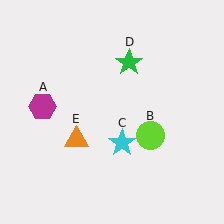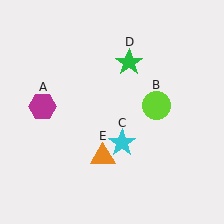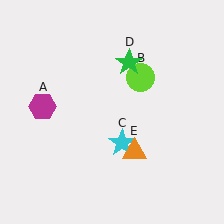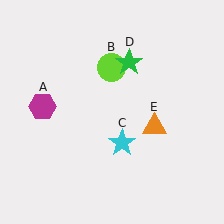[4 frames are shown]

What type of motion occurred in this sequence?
The lime circle (object B), orange triangle (object E) rotated counterclockwise around the center of the scene.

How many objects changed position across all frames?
2 objects changed position: lime circle (object B), orange triangle (object E).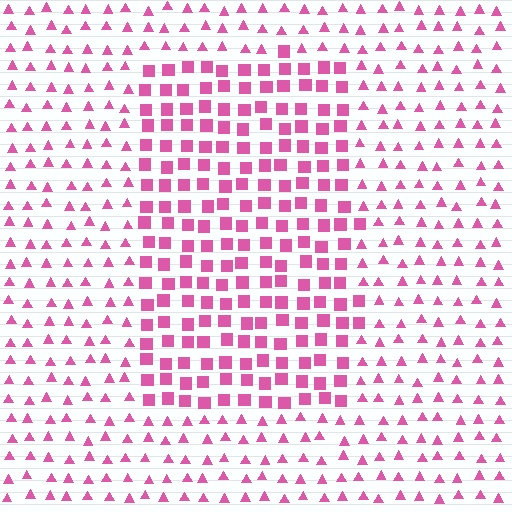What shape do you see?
I see a rectangle.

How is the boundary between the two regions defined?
The boundary is defined by a change in element shape: squares inside vs. triangles outside. All elements share the same color and spacing.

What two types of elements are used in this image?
The image uses squares inside the rectangle region and triangles outside it.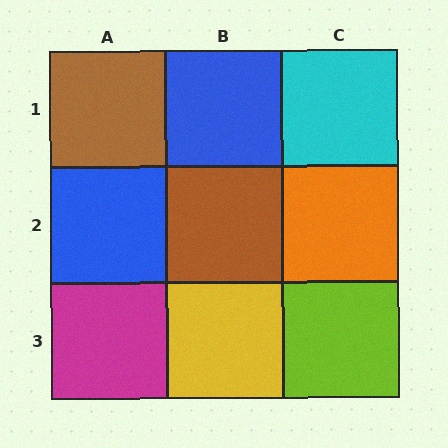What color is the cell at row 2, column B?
Brown.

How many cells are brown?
2 cells are brown.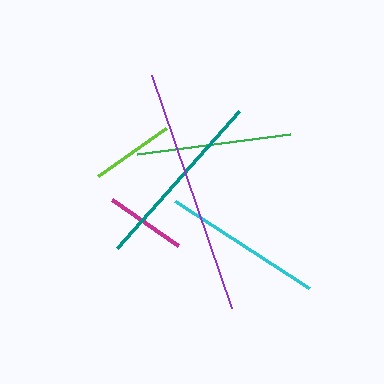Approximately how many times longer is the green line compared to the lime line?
The green line is approximately 1.9 times the length of the lime line.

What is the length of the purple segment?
The purple segment is approximately 246 pixels long.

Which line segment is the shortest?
The magenta line is the shortest at approximately 80 pixels.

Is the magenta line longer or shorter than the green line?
The green line is longer than the magenta line.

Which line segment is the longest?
The purple line is the longest at approximately 246 pixels.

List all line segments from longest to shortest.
From longest to shortest: purple, teal, cyan, green, lime, magenta.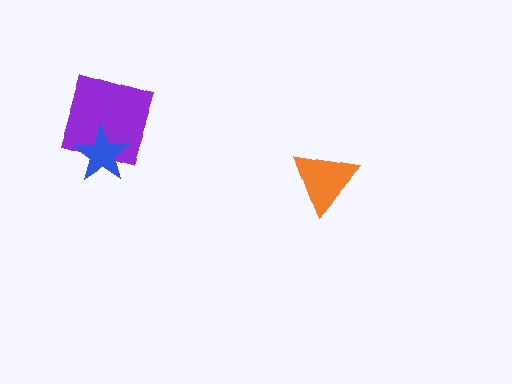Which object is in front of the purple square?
The blue star is in front of the purple square.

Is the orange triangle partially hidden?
No, no other shape covers it.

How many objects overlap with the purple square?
1 object overlaps with the purple square.